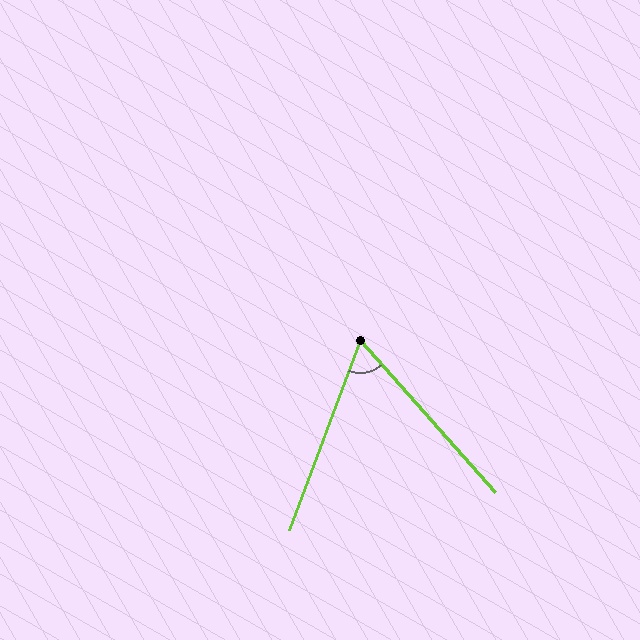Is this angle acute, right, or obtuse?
It is acute.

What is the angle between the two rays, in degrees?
Approximately 62 degrees.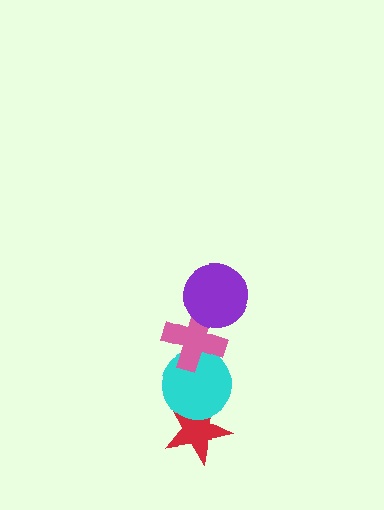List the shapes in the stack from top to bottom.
From top to bottom: the purple circle, the pink cross, the cyan circle, the red star.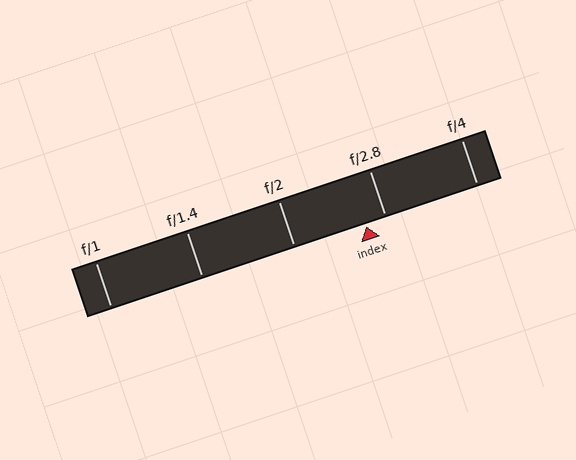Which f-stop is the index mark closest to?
The index mark is closest to f/2.8.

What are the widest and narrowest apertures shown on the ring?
The widest aperture shown is f/1 and the narrowest is f/4.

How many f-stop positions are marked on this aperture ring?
There are 5 f-stop positions marked.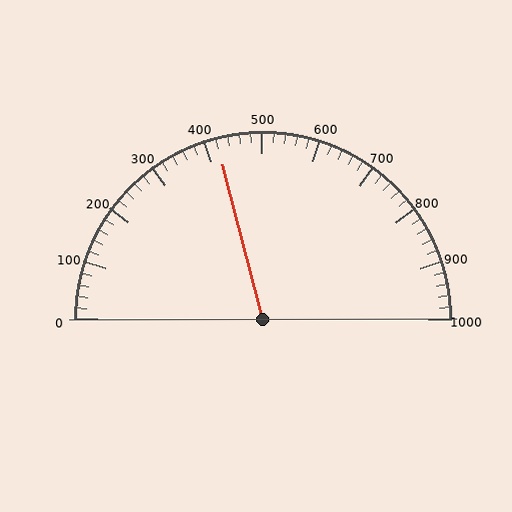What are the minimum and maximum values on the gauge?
The gauge ranges from 0 to 1000.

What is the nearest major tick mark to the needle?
The nearest major tick mark is 400.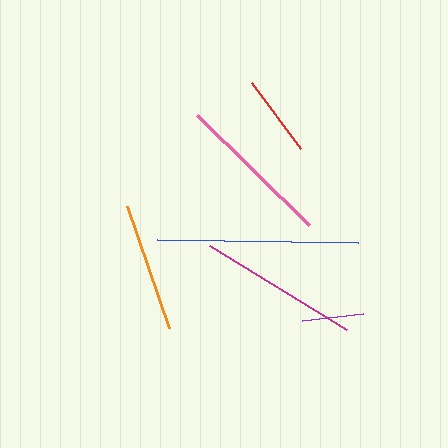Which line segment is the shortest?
The purple line is the shortest at approximately 62 pixels.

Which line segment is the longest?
The blue line is the longest at approximately 201 pixels.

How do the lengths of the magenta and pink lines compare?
The magenta and pink lines are approximately the same length.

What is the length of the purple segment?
The purple segment is approximately 62 pixels long.